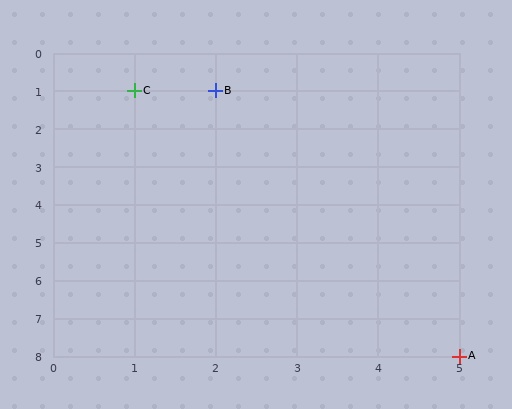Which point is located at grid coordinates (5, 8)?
Point A is at (5, 8).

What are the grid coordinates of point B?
Point B is at grid coordinates (2, 1).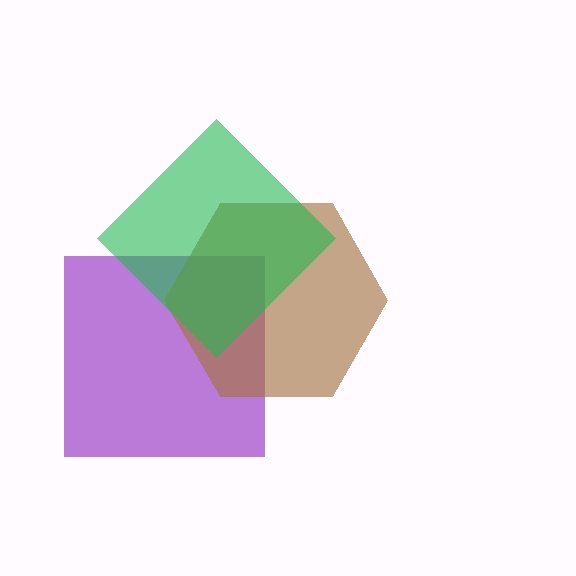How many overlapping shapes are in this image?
There are 3 overlapping shapes in the image.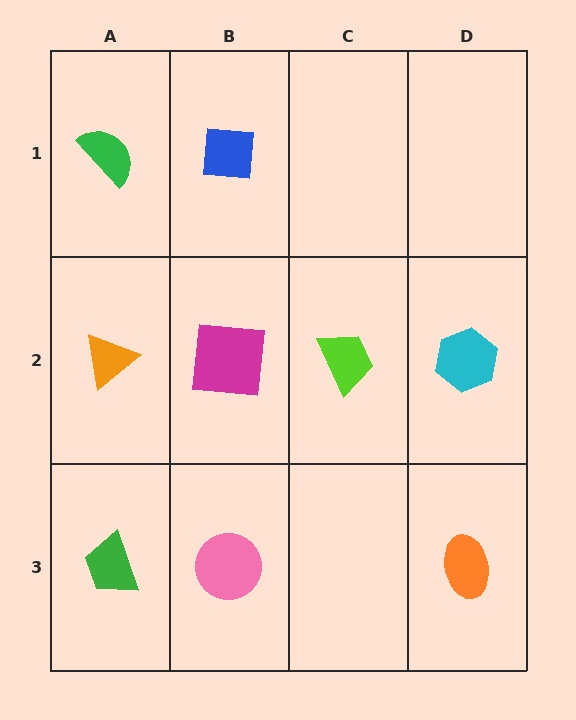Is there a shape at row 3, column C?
No, that cell is empty.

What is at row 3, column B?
A pink circle.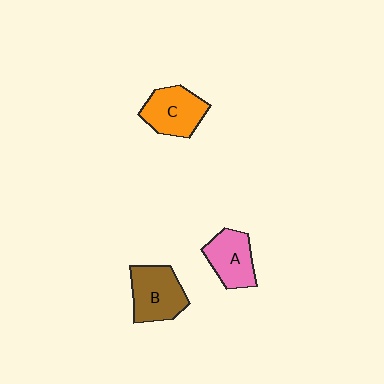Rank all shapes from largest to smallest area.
From largest to smallest: B (brown), C (orange), A (pink).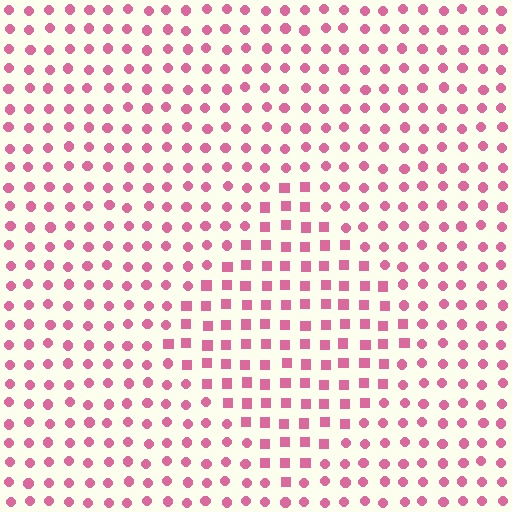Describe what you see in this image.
The image is filled with small pink elements arranged in a uniform grid. A diamond-shaped region contains squares, while the surrounding area contains circles. The boundary is defined purely by the change in element shape.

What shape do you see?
I see a diamond.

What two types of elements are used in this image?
The image uses squares inside the diamond region and circles outside it.